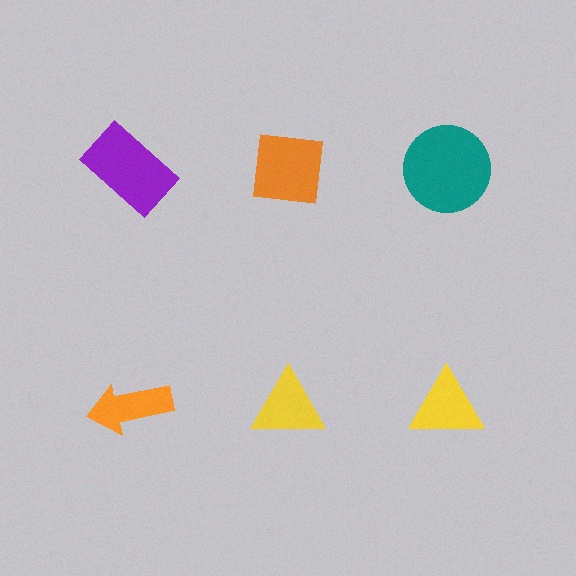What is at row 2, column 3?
A yellow triangle.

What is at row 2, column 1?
An orange arrow.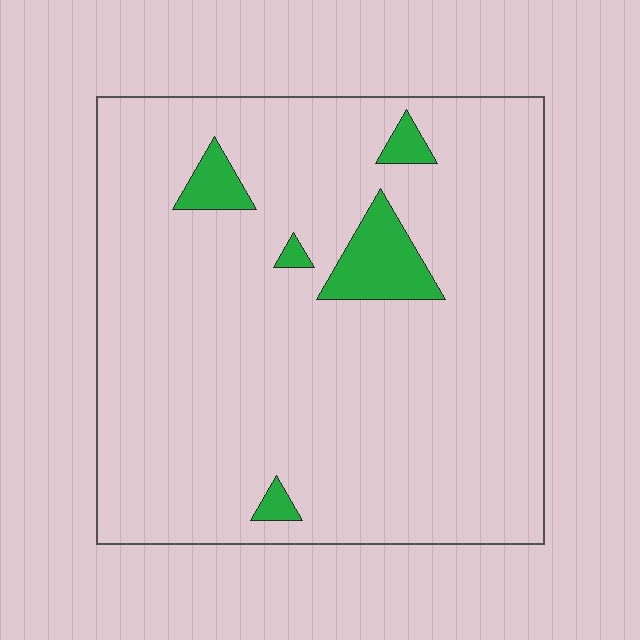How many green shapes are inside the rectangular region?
5.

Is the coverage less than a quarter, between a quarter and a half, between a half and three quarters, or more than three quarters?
Less than a quarter.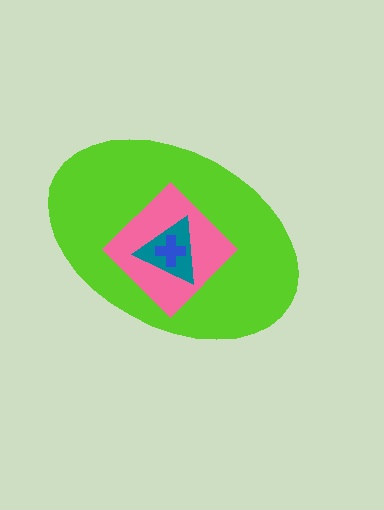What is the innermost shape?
The blue cross.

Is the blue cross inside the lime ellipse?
Yes.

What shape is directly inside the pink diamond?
The teal triangle.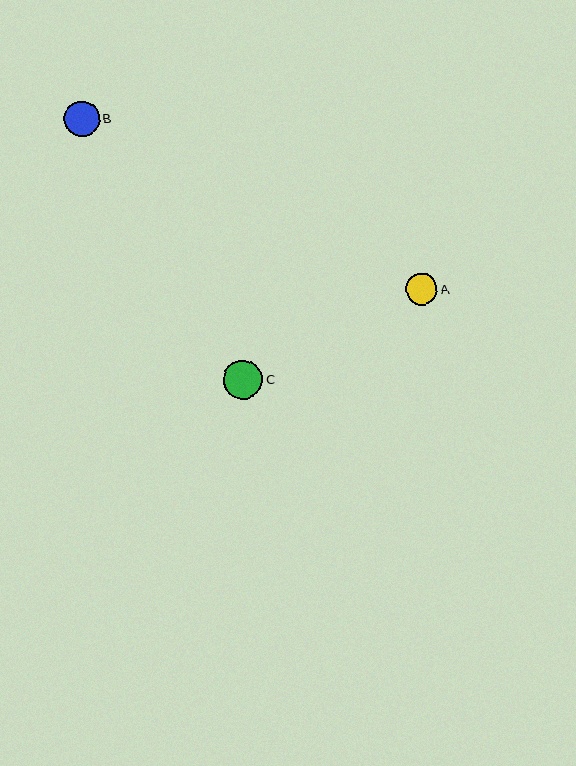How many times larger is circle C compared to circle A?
Circle C is approximately 1.2 times the size of circle A.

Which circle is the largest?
Circle C is the largest with a size of approximately 39 pixels.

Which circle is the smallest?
Circle A is the smallest with a size of approximately 32 pixels.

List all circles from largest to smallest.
From largest to smallest: C, B, A.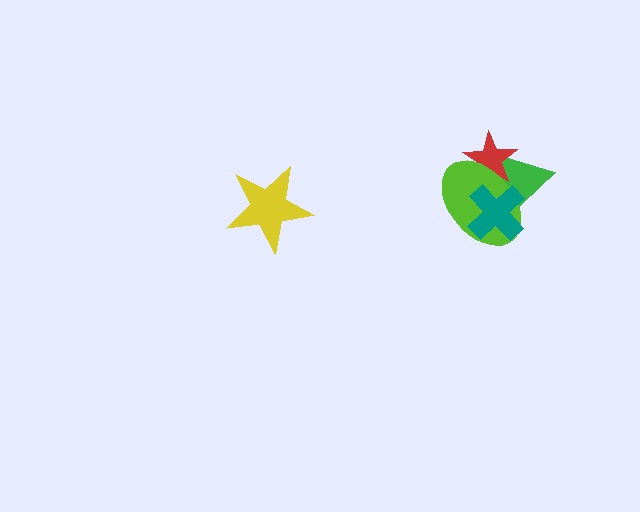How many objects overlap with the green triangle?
3 objects overlap with the green triangle.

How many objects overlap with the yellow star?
0 objects overlap with the yellow star.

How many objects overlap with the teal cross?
3 objects overlap with the teal cross.